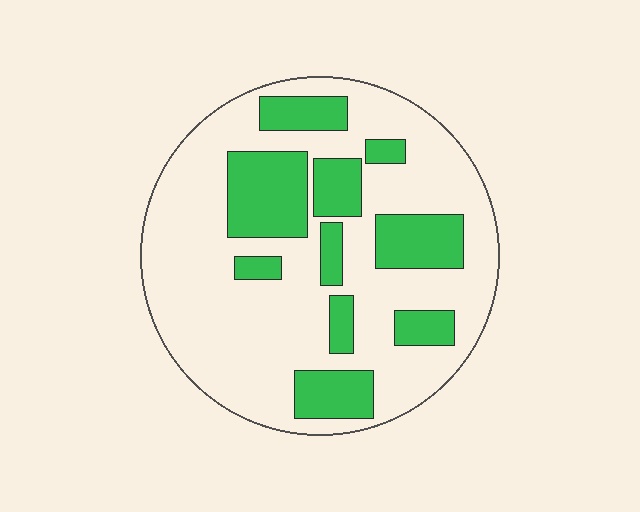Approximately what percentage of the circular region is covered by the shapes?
Approximately 30%.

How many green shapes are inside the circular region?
10.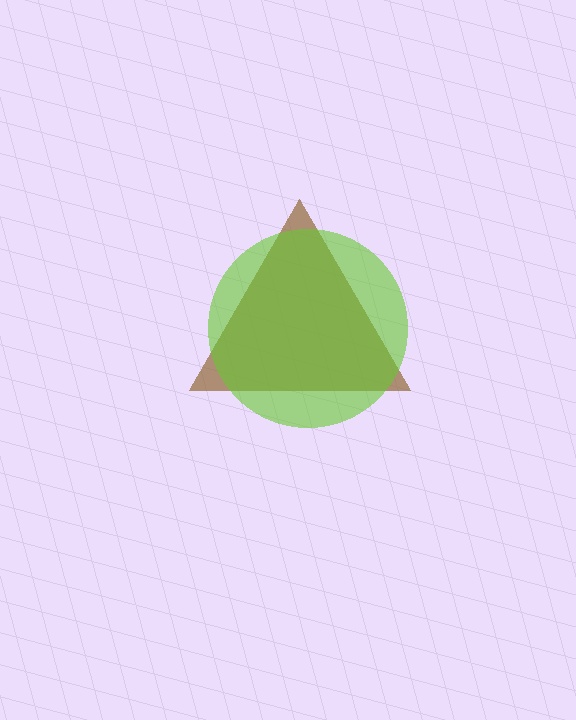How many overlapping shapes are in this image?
There are 2 overlapping shapes in the image.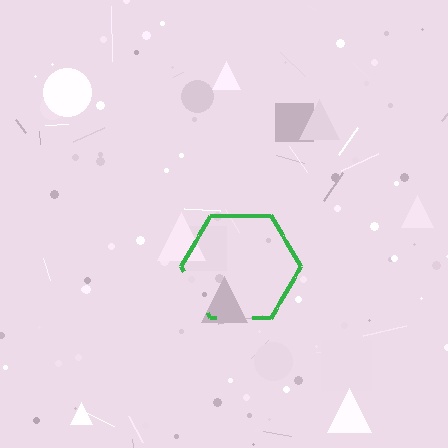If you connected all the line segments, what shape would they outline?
They would outline a hexagon.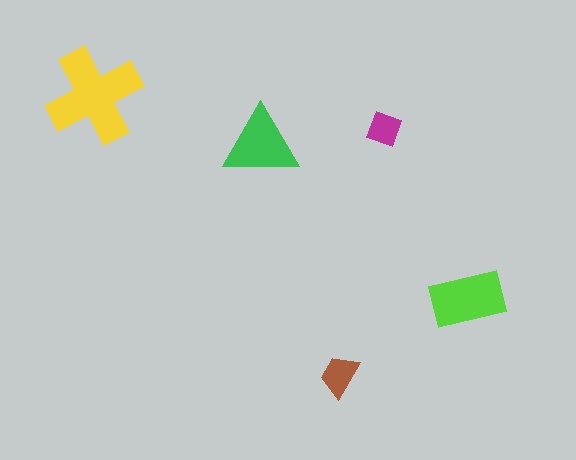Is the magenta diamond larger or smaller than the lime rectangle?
Smaller.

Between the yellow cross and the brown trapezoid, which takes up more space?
The yellow cross.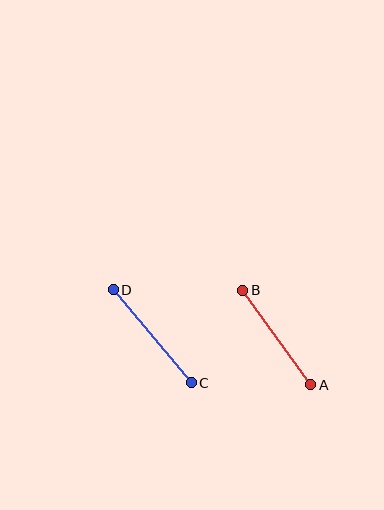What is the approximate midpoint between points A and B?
The midpoint is at approximately (277, 337) pixels.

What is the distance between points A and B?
The distance is approximately 116 pixels.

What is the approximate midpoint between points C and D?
The midpoint is at approximately (152, 336) pixels.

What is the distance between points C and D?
The distance is approximately 121 pixels.